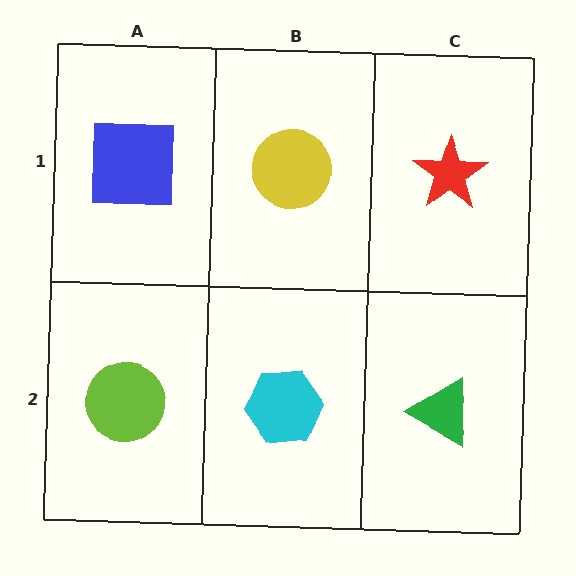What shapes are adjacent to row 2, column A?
A blue square (row 1, column A), a cyan hexagon (row 2, column B).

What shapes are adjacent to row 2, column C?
A red star (row 1, column C), a cyan hexagon (row 2, column B).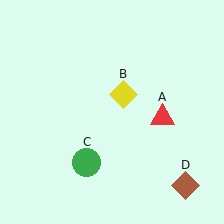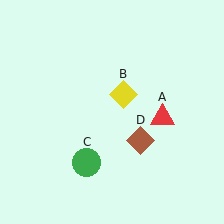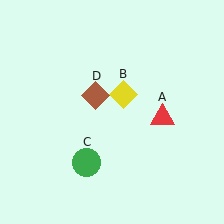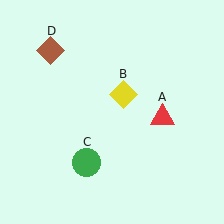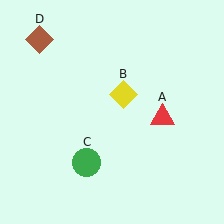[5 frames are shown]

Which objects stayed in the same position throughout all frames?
Red triangle (object A) and yellow diamond (object B) and green circle (object C) remained stationary.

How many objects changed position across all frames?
1 object changed position: brown diamond (object D).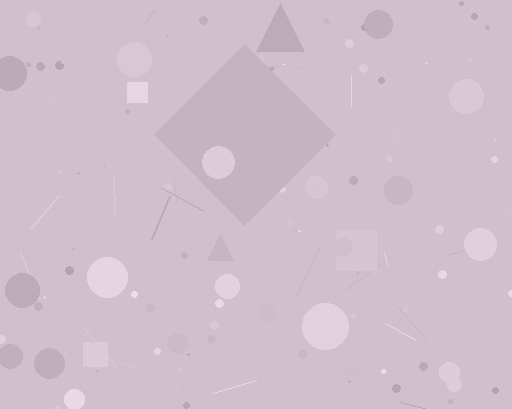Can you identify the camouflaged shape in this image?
The camouflaged shape is a diamond.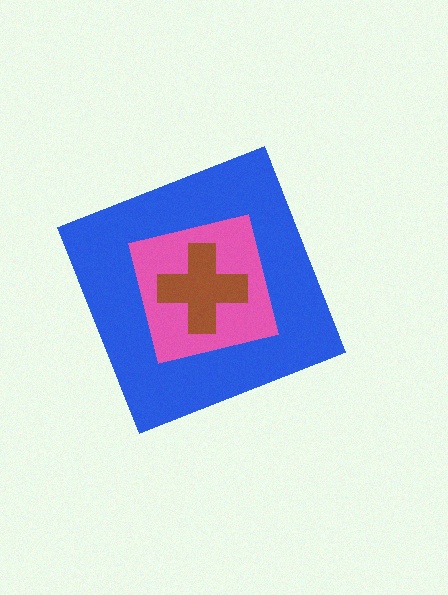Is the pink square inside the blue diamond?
Yes.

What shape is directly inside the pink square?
The brown cross.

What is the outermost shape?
The blue diamond.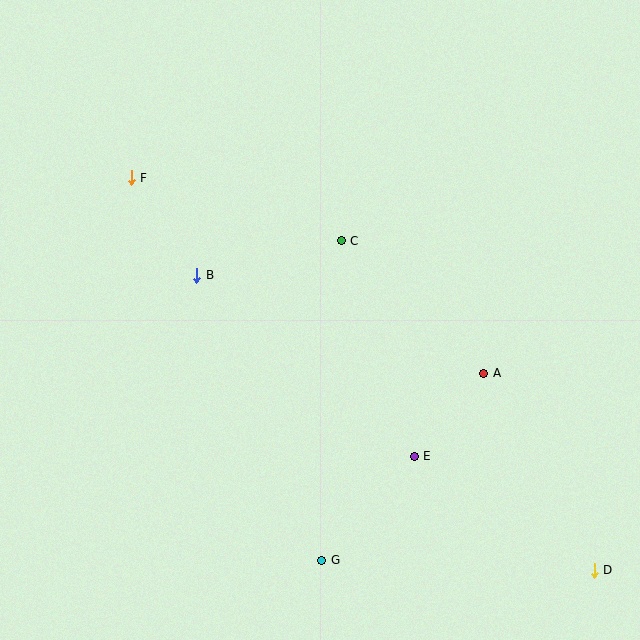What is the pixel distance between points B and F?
The distance between B and F is 118 pixels.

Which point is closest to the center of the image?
Point C at (341, 241) is closest to the center.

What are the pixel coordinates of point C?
Point C is at (341, 241).